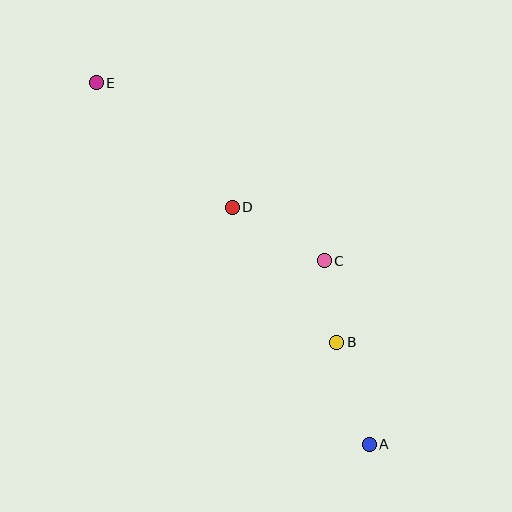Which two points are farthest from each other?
Points A and E are farthest from each other.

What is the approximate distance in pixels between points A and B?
The distance between A and B is approximately 107 pixels.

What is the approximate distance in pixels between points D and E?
The distance between D and E is approximately 184 pixels.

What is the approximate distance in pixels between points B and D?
The distance between B and D is approximately 171 pixels.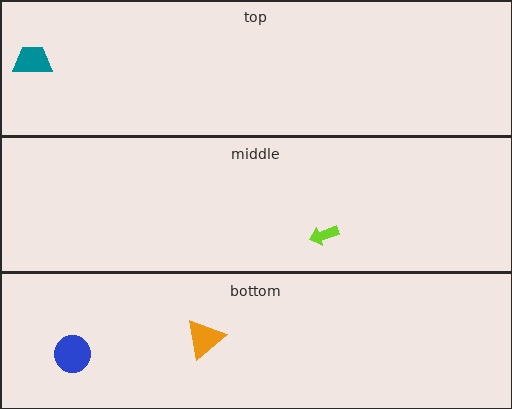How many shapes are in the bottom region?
2.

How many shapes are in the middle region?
1.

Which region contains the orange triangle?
The bottom region.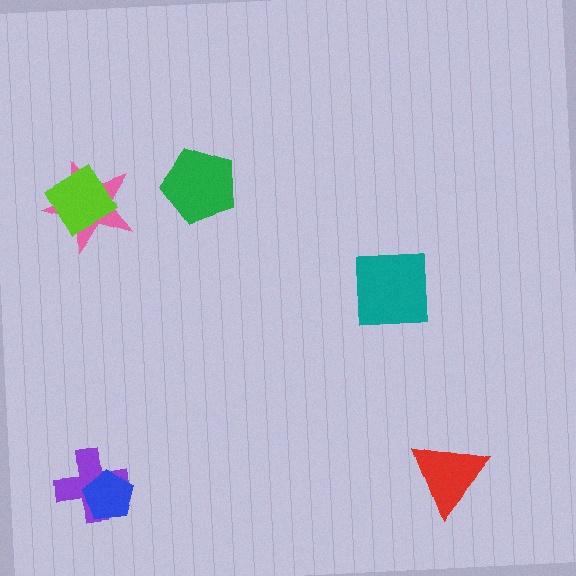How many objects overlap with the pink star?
1 object overlaps with the pink star.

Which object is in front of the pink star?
The lime diamond is in front of the pink star.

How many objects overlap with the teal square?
0 objects overlap with the teal square.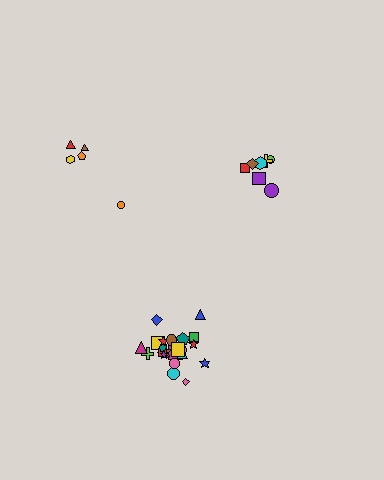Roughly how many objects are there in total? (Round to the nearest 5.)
Roughly 35 objects in total.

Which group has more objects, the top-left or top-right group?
The top-right group.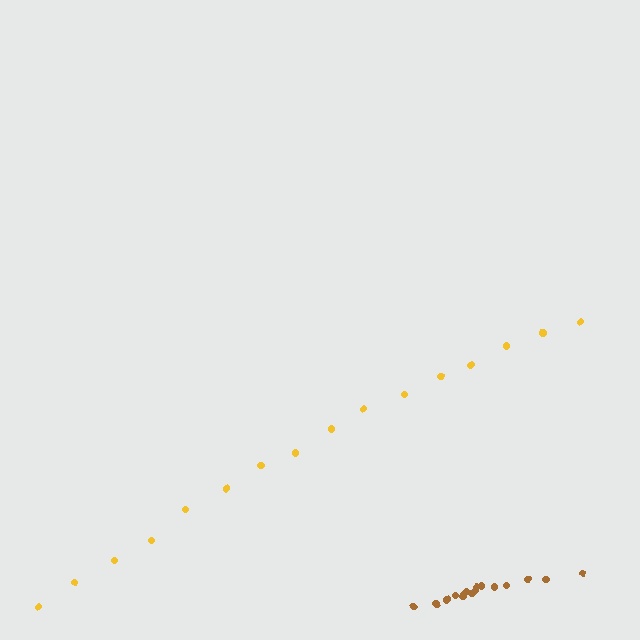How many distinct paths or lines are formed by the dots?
There are 2 distinct paths.